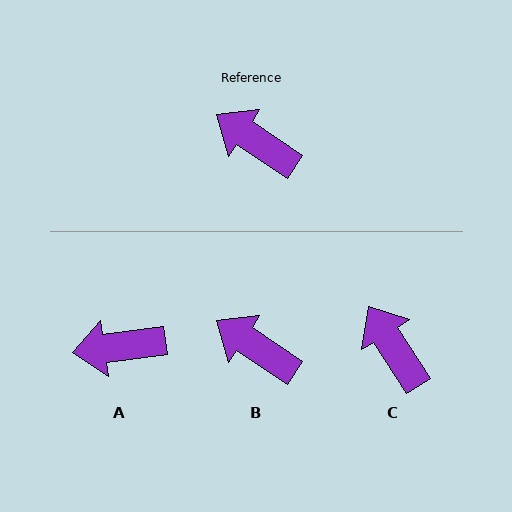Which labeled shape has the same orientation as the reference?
B.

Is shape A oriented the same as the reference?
No, it is off by about 42 degrees.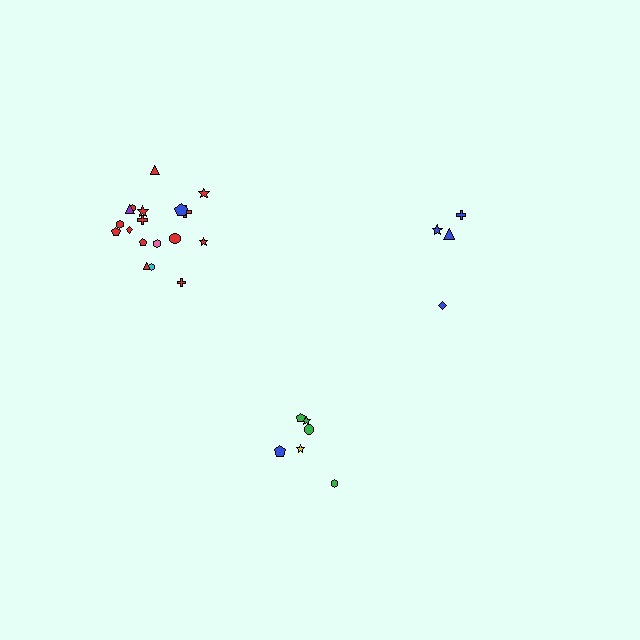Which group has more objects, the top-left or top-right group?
The top-left group.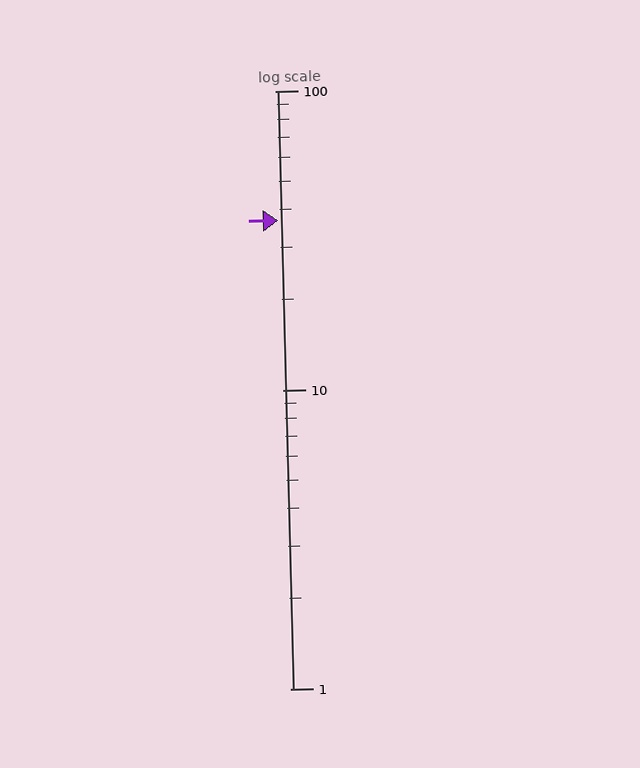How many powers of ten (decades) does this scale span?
The scale spans 2 decades, from 1 to 100.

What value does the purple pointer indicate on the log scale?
The pointer indicates approximately 37.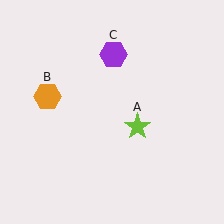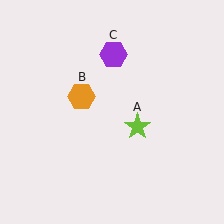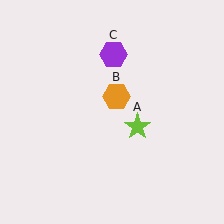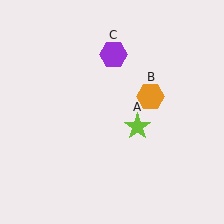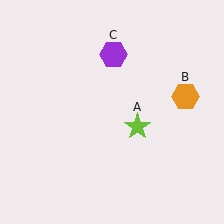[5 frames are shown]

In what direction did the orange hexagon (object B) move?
The orange hexagon (object B) moved right.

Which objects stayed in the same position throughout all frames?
Lime star (object A) and purple hexagon (object C) remained stationary.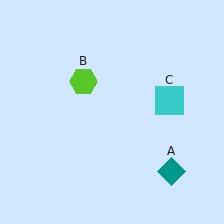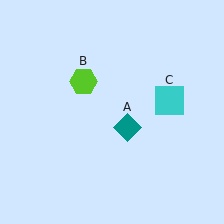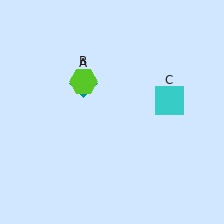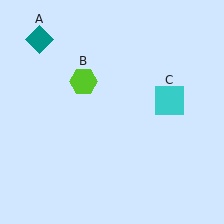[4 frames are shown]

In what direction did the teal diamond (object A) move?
The teal diamond (object A) moved up and to the left.